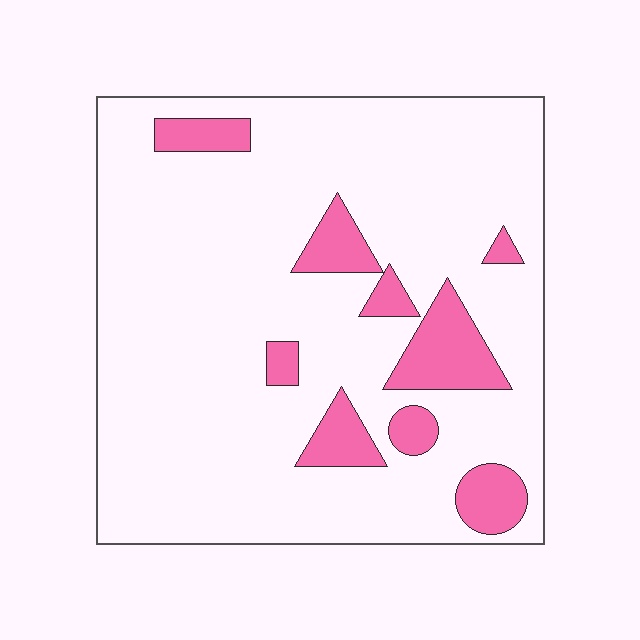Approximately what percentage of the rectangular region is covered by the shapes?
Approximately 15%.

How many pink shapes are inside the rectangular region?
9.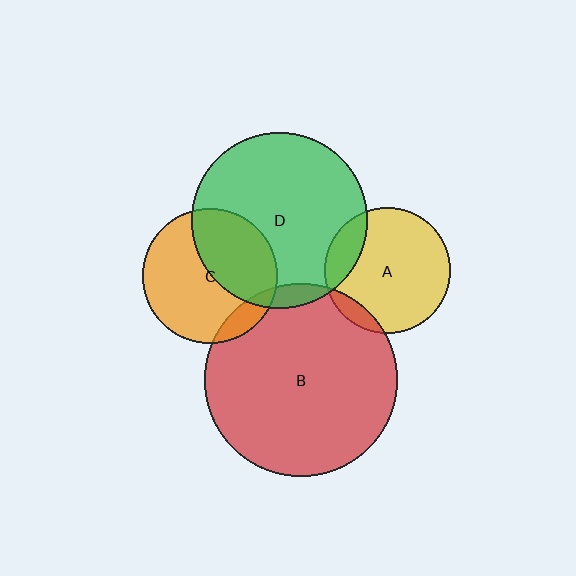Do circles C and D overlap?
Yes.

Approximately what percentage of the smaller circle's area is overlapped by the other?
Approximately 40%.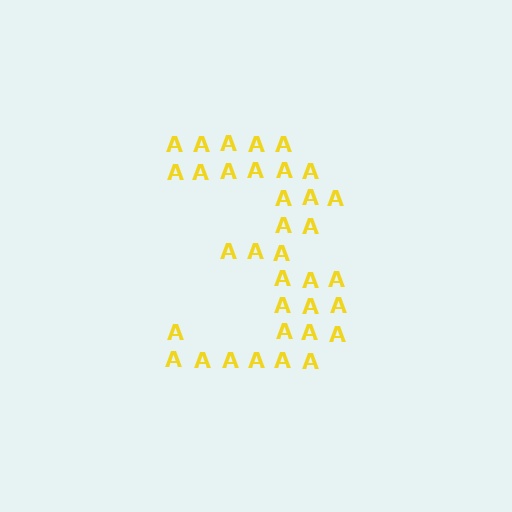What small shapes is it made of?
It is made of small letter A's.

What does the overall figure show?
The overall figure shows the digit 3.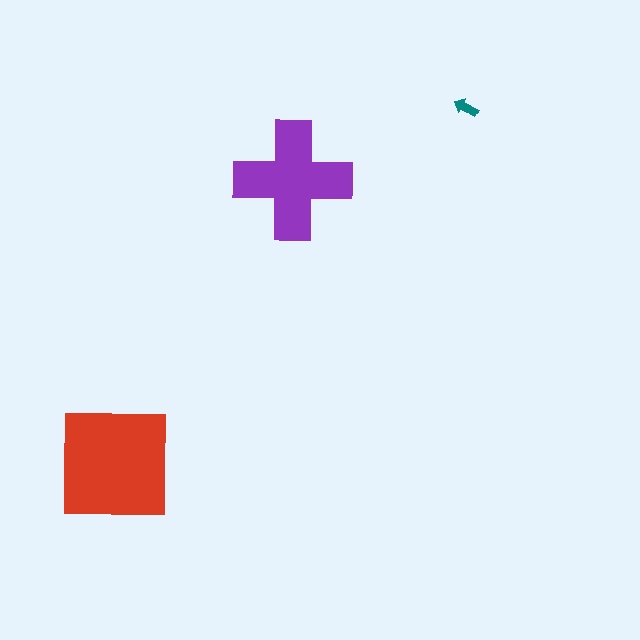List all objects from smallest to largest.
The teal arrow, the purple cross, the red square.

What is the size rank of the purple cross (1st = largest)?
2nd.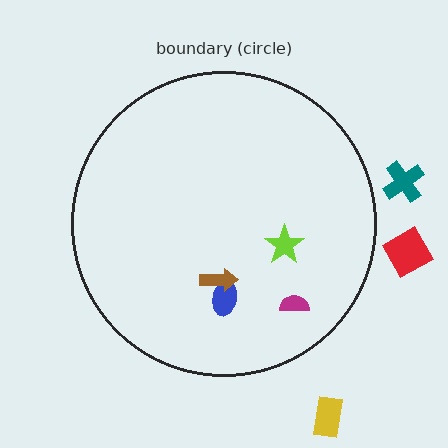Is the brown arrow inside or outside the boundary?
Inside.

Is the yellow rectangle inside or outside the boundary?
Outside.